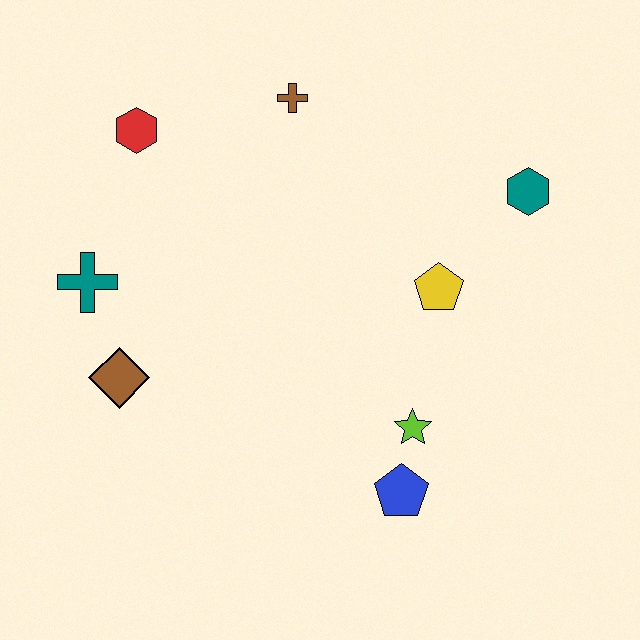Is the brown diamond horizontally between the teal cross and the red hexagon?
Yes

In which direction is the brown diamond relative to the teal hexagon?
The brown diamond is to the left of the teal hexagon.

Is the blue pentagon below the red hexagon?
Yes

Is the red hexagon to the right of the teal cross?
Yes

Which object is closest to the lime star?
The blue pentagon is closest to the lime star.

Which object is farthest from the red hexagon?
The blue pentagon is farthest from the red hexagon.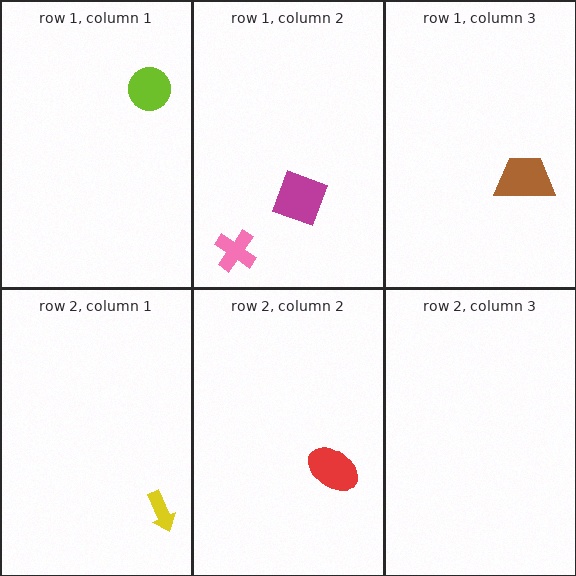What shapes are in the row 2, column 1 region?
The yellow arrow.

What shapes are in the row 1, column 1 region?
The lime circle.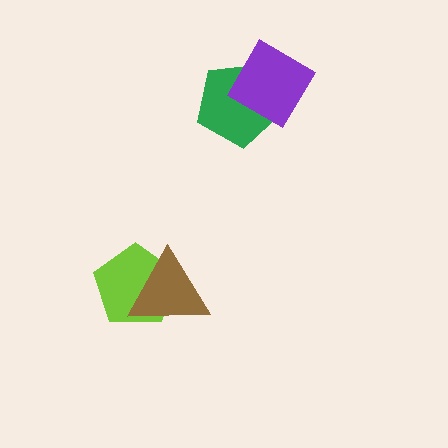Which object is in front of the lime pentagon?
The brown triangle is in front of the lime pentagon.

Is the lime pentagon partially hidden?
Yes, it is partially covered by another shape.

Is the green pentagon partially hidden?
Yes, it is partially covered by another shape.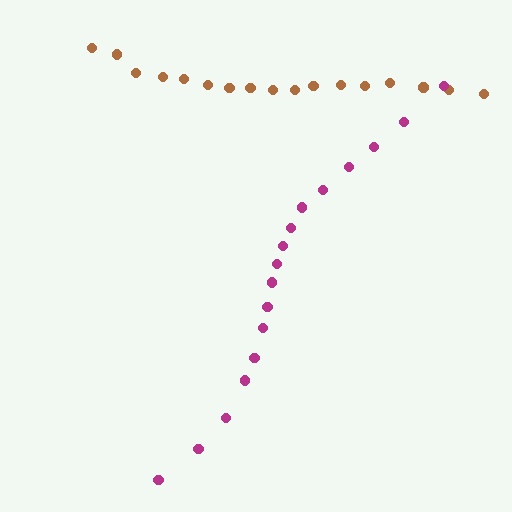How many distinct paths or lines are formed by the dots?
There are 2 distinct paths.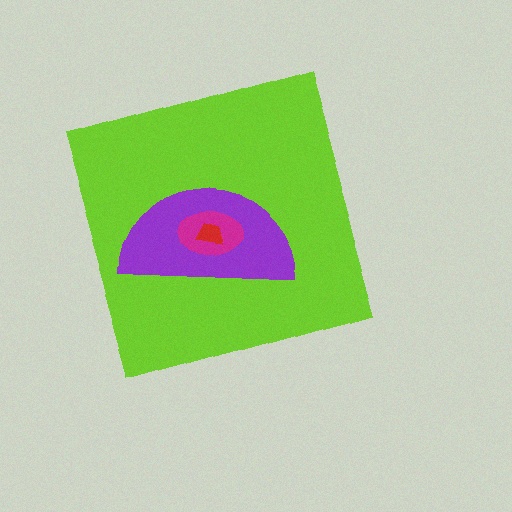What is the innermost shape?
The red trapezoid.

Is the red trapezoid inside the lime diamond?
Yes.